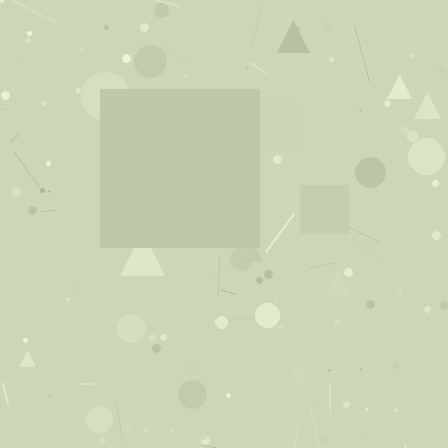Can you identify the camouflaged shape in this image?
The camouflaged shape is a square.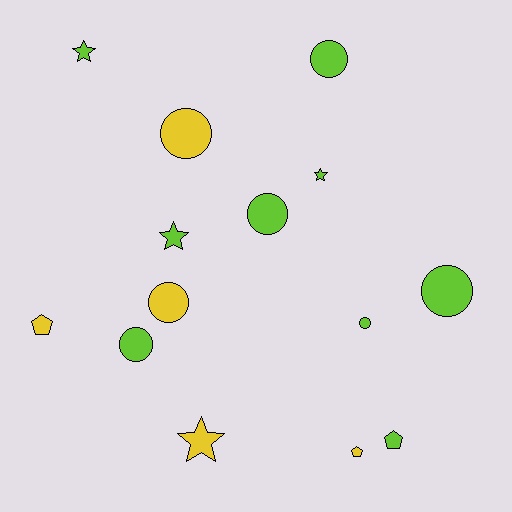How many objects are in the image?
There are 14 objects.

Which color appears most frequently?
Lime, with 9 objects.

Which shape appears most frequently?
Circle, with 7 objects.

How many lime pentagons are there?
There is 1 lime pentagon.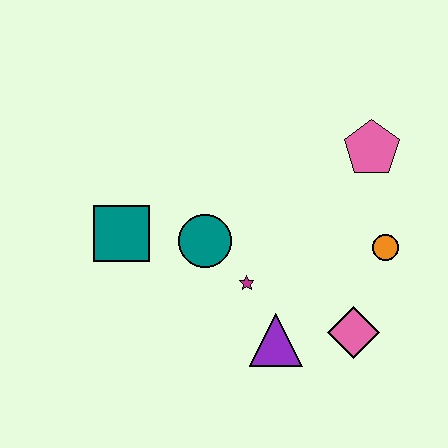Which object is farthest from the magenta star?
The pink pentagon is farthest from the magenta star.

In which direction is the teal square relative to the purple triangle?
The teal square is to the left of the purple triangle.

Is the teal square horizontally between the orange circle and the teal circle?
No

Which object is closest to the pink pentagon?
The orange circle is closest to the pink pentagon.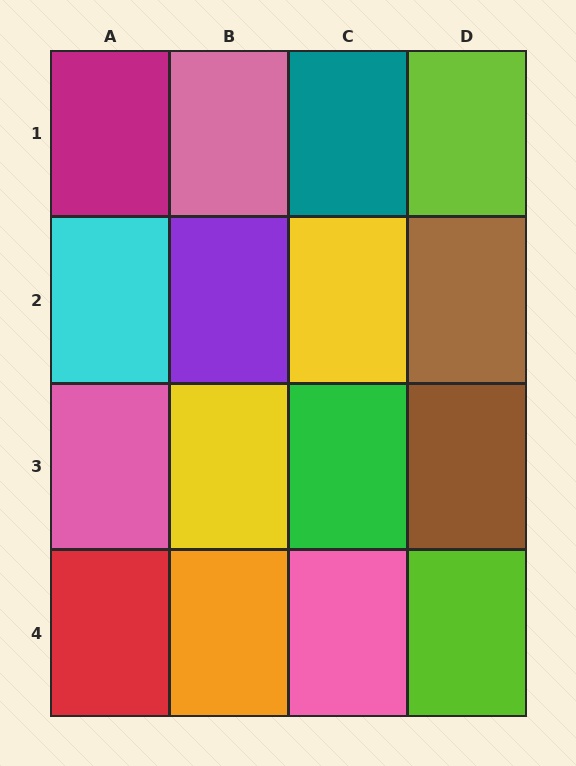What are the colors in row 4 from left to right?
Red, orange, pink, lime.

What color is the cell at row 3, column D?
Brown.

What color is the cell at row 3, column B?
Yellow.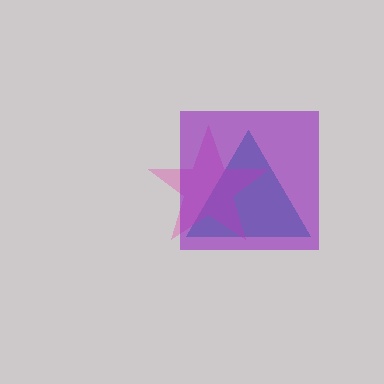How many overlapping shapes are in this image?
There are 3 overlapping shapes in the image.